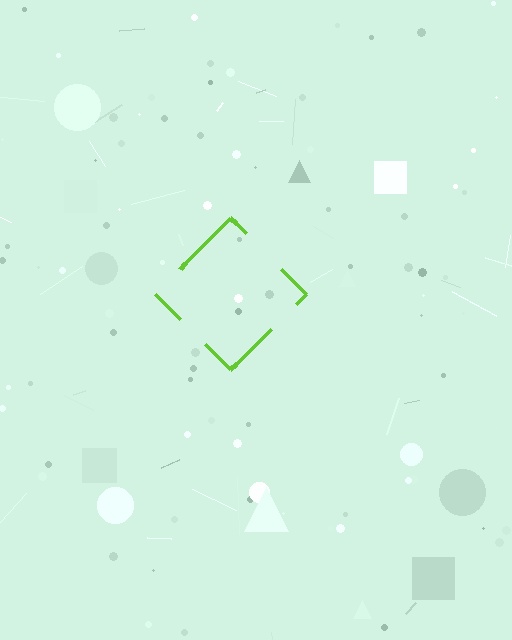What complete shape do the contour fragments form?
The contour fragments form a diamond.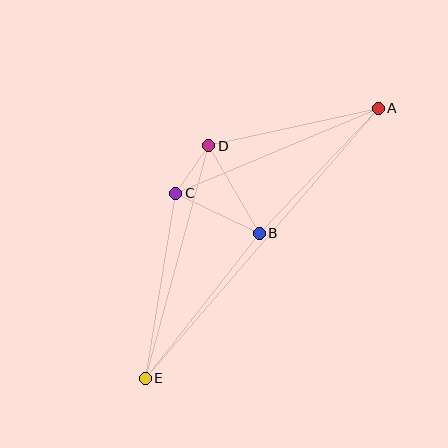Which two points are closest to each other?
Points C and D are closest to each other.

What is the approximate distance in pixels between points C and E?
The distance between C and E is approximately 187 pixels.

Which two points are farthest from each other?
Points A and E are farthest from each other.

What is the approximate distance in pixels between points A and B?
The distance between A and B is approximately 172 pixels.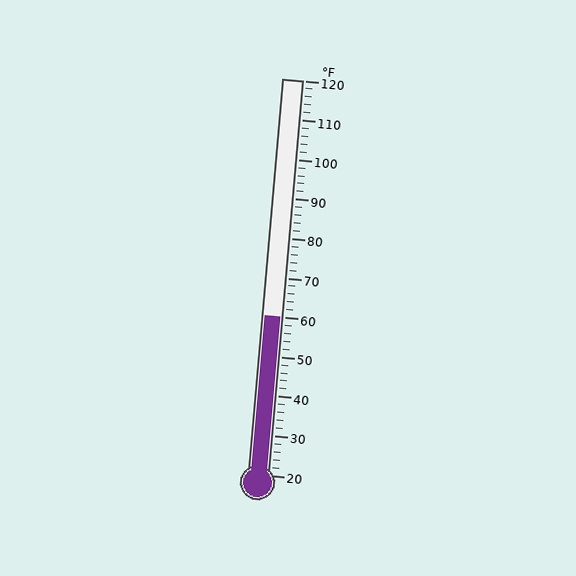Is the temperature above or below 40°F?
The temperature is above 40°F.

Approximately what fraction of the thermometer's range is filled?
The thermometer is filled to approximately 40% of its range.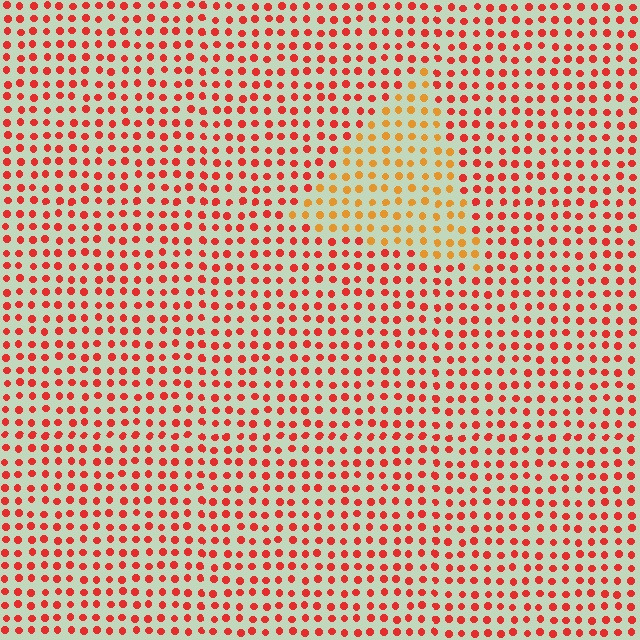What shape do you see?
I see a triangle.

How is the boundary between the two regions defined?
The boundary is defined purely by a slight shift in hue (about 34 degrees). Spacing, size, and orientation are identical on both sides.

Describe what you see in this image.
The image is filled with small red elements in a uniform arrangement. A triangle-shaped region is visible where the elements are tinted to a slightly different hue, forming a subtle color boundary.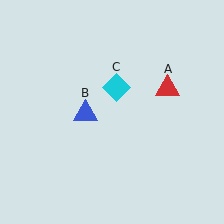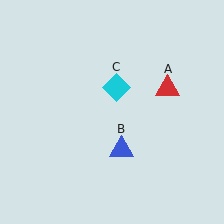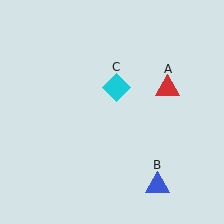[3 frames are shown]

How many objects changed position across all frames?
1 object changed position: blue triangle (object B).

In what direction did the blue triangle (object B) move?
The blue triangle (object B) moved down and to the right.